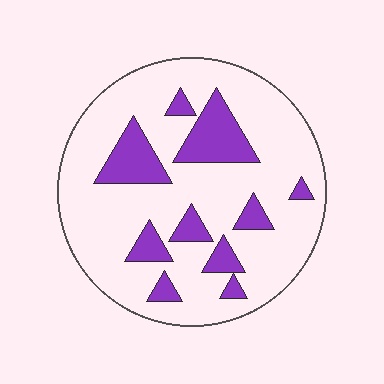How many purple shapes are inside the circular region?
10.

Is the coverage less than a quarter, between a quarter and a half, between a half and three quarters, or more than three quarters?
Less than a quarter.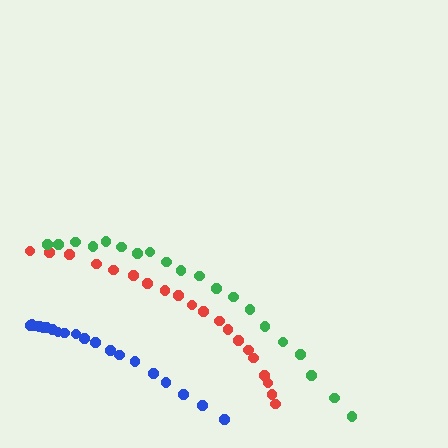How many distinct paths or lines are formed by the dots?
There are 3 distinct paths.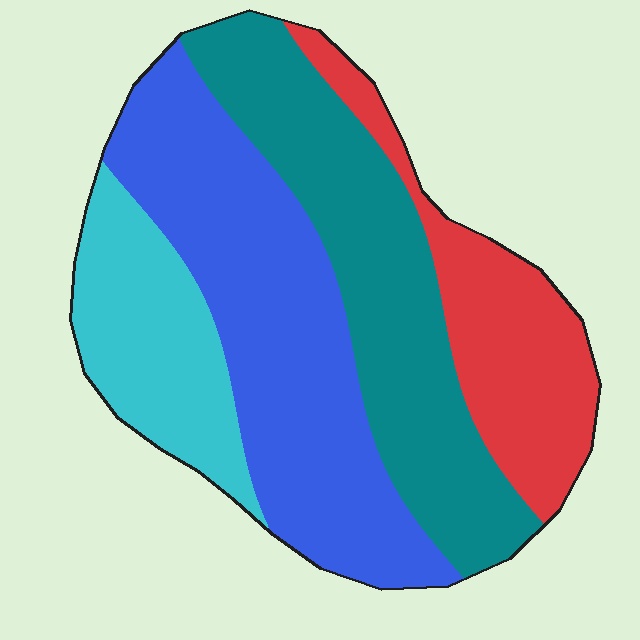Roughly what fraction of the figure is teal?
Teal takes up about one third (1/3) of the figure.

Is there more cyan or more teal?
Teal.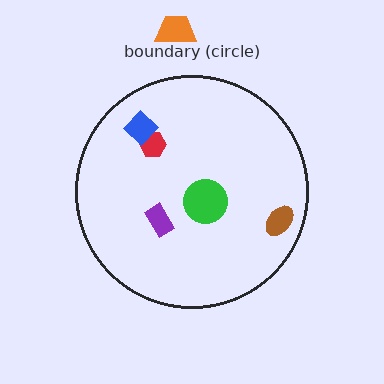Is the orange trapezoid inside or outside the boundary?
Outside.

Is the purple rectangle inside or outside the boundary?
Inside.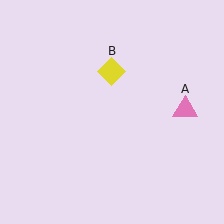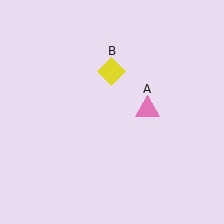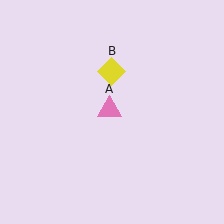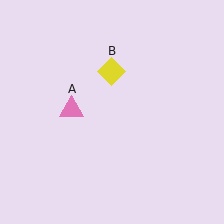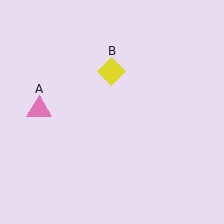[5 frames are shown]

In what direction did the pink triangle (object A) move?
The pink triangle (object A) moved left.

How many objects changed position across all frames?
1 object changed position: pink triangle (object A).